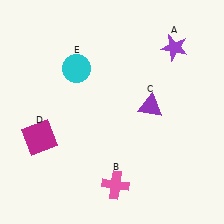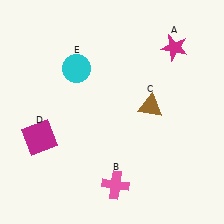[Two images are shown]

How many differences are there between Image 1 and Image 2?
There are 2 differences between the two images.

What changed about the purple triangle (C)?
In Image 1, C is purple. In Image 2, it changed to brown.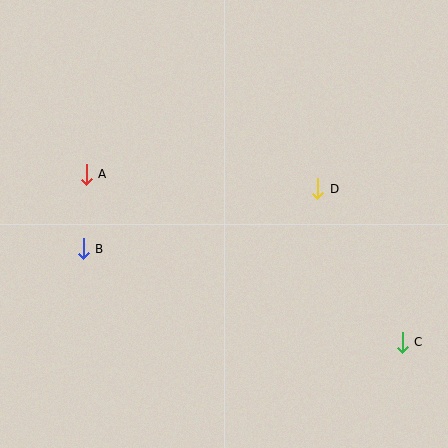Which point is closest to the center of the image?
Point D at (318, 189) is closest to the center.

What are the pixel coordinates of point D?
Point D is at (318, 189).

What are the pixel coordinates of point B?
Point B is at (83, 249).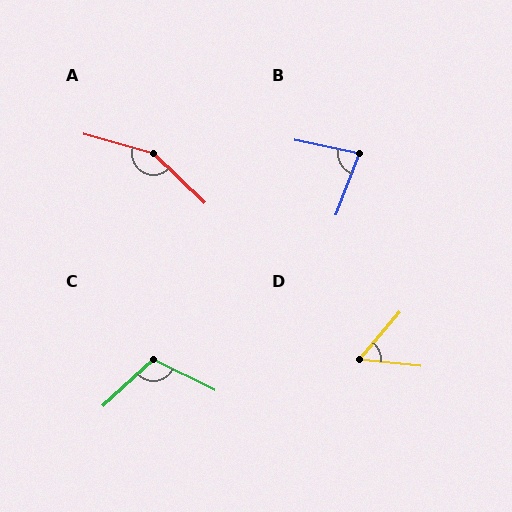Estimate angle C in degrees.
Approximately 111 degrees.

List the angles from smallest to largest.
D (56°), B (81°), C (111°), A (152°).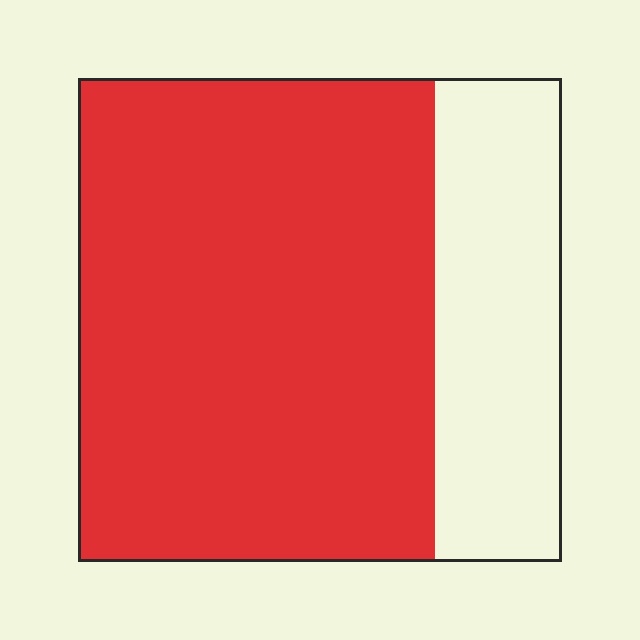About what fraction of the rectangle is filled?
About three quarters (3/4).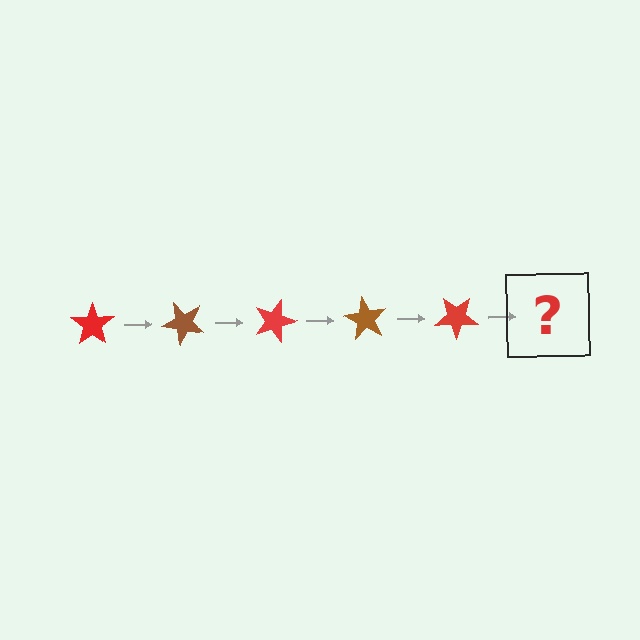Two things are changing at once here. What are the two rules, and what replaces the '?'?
The two rules are that it rotates 45 degrees each step and the color cycles through red and brown. The '?' should be a brown star, rotated 225 degrees from the start.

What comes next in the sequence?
The next element should be a brown star, rotated 225 degrees from the start.